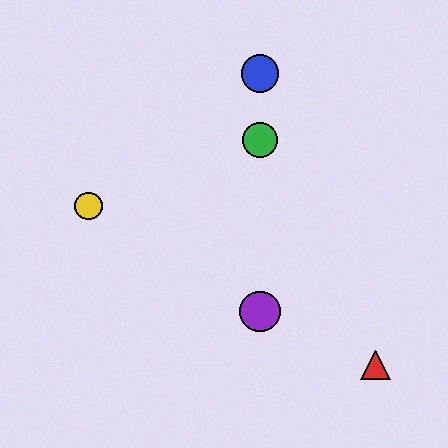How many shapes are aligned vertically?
3 shapes (the blue circle, the green circle, the purple circle) are aligned vertically.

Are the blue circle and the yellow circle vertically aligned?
No, the blue circle is at x≈260 and the yellow circle is at x≈88.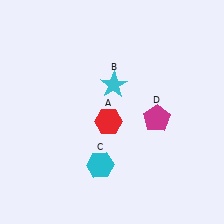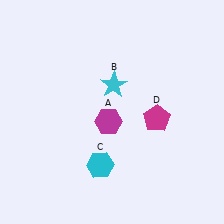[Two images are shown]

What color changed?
The hexagon (A) changed from red in Image 1 to magenta in Image 2.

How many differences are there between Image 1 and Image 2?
There is 1 difference between the two images.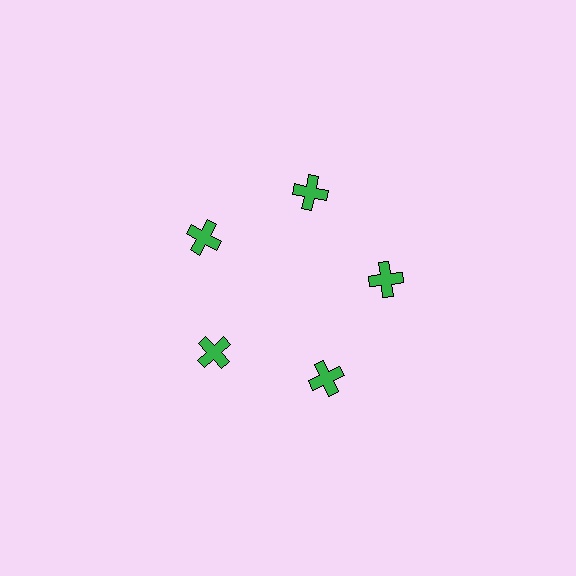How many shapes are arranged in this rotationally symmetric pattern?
There are 5 shapes, arranged in 5 groups of 1.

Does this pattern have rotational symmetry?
Yes, this pattern has 5-fold rotational symmetry. It looks the same after rotating 72 degrees around the center.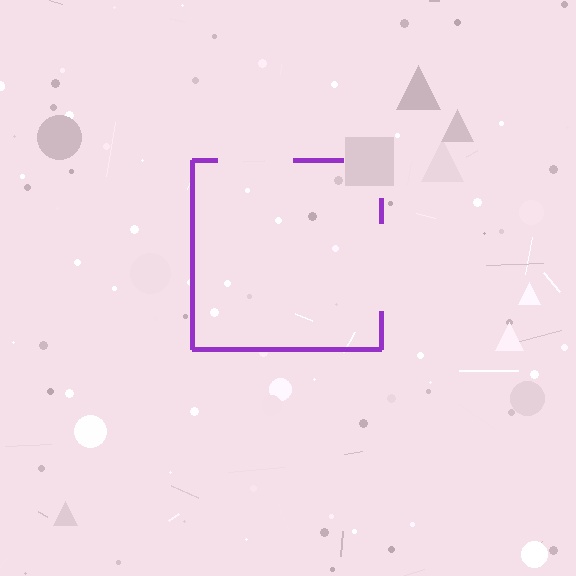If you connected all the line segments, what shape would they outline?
They would outline a square.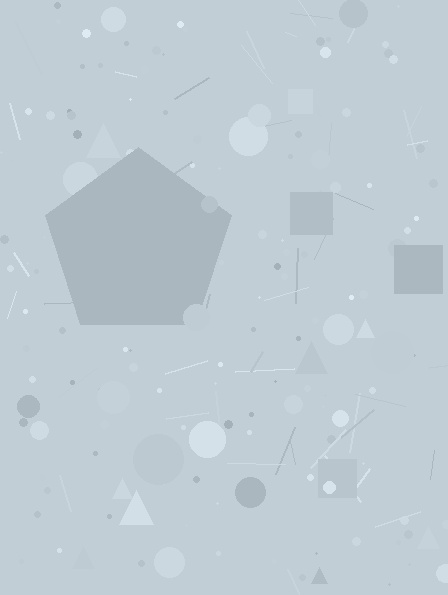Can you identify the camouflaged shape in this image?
The camouflaged shape is a pentagon.